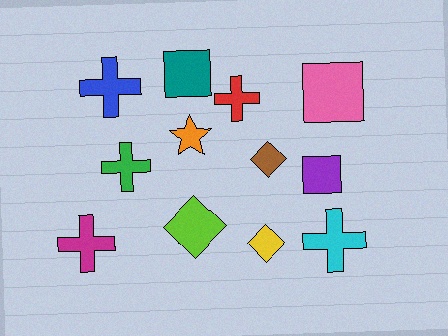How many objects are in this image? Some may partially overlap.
There are 12 objects.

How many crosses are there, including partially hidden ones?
There are 5 crosses.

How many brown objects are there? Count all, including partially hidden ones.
There is 1 brown object.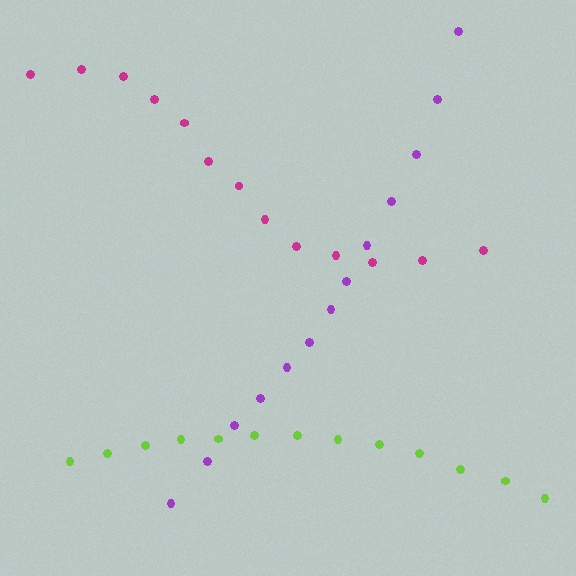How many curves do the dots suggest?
There are 3 distinct paths.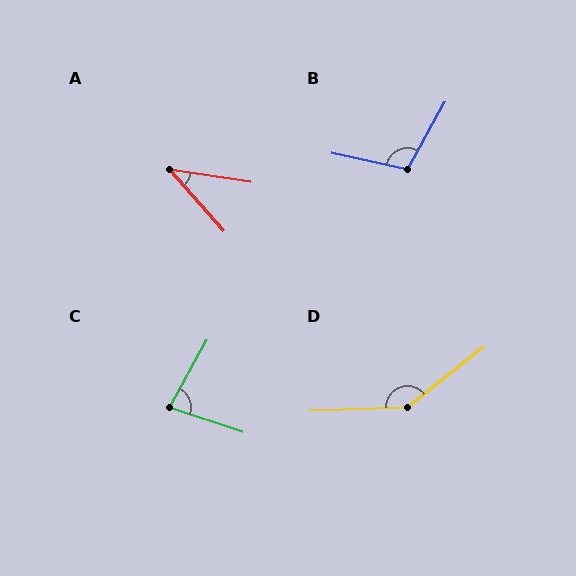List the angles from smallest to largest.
A (40°), C (80°), B (107°), D (143°).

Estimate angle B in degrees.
Approximately 107 degrees.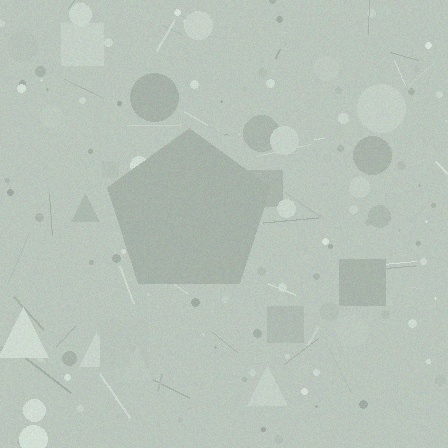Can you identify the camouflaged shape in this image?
The camouflaged shape is a pentagon.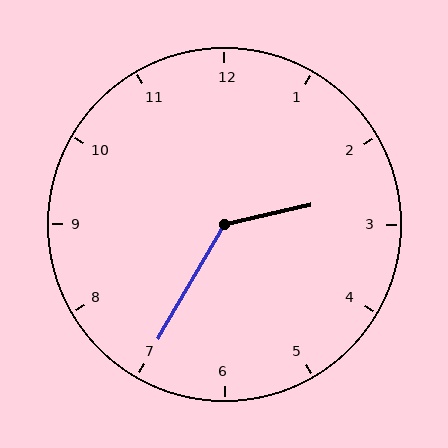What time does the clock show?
2:35.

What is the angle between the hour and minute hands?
Approximately 132 degrees.